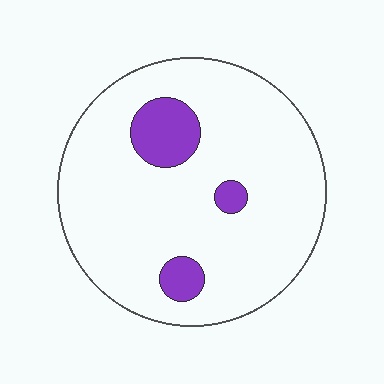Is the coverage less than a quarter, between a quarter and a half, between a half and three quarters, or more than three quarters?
Less than a quarter.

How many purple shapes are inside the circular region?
3.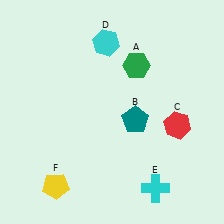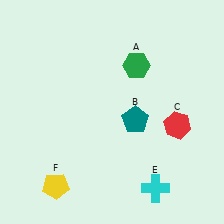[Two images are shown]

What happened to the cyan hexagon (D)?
The cyan hexagon (D) was removed in Image 2. It was in the top-left area of Image 1.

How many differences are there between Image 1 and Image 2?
There is 1 difference between the two images.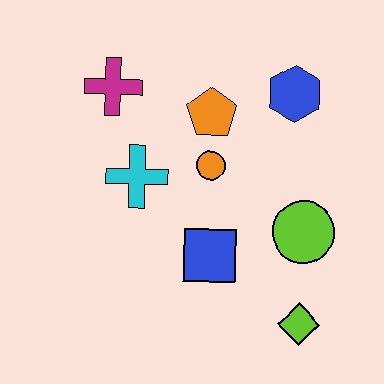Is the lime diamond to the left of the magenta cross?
No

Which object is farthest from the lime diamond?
The magenta cross is farthest from the lime diamond.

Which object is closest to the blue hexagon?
The orange pentagon is closest to the blue hexagon.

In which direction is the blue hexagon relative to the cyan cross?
The blue hexagon is to the right of the cyan cross.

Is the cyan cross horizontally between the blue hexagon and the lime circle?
No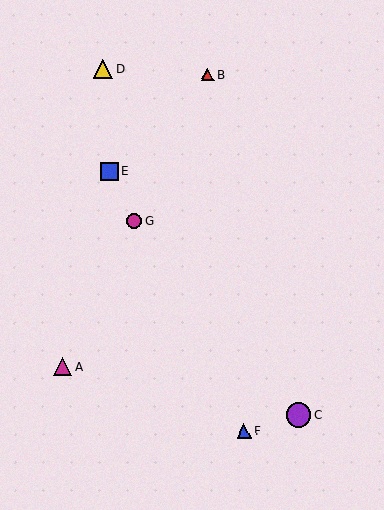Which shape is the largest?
The purple circle (labeled C) is the largest.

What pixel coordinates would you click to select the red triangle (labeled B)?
Click at (208, 75) to select the red triangle B.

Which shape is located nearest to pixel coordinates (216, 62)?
The red triangle (labeled B) at (208, 75) is nearest to that location.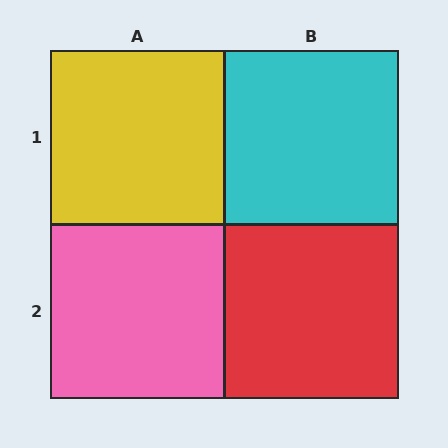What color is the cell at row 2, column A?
Pink.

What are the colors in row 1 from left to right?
Yellow, cyan.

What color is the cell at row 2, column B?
Red.